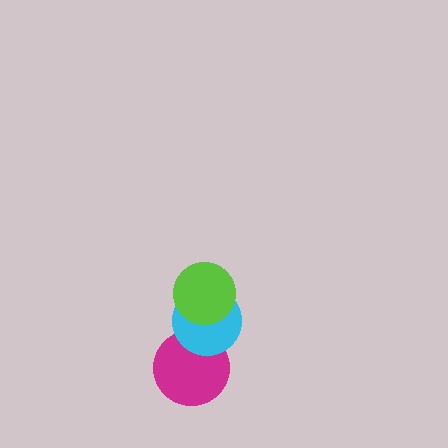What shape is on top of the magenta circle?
The cyan circle is on top of the magenta circle.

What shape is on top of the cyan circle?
The lime circle is on top of the cyan circle.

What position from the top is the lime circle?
The lime circle is 1st from the top.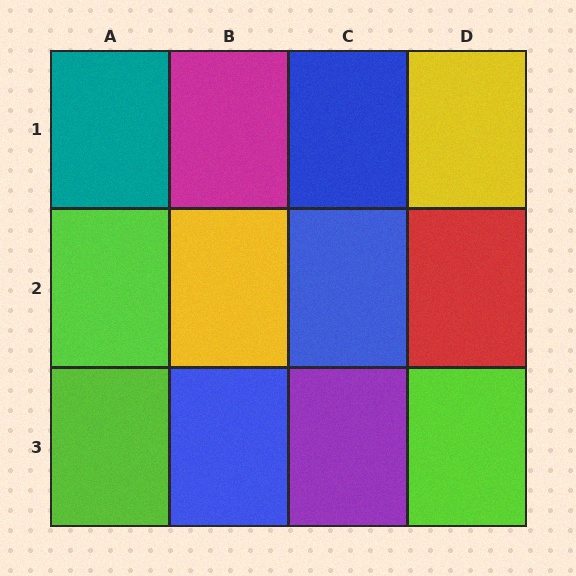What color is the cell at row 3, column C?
Purple.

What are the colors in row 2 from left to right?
Lime, yellow, blue, red.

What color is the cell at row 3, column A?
Lime.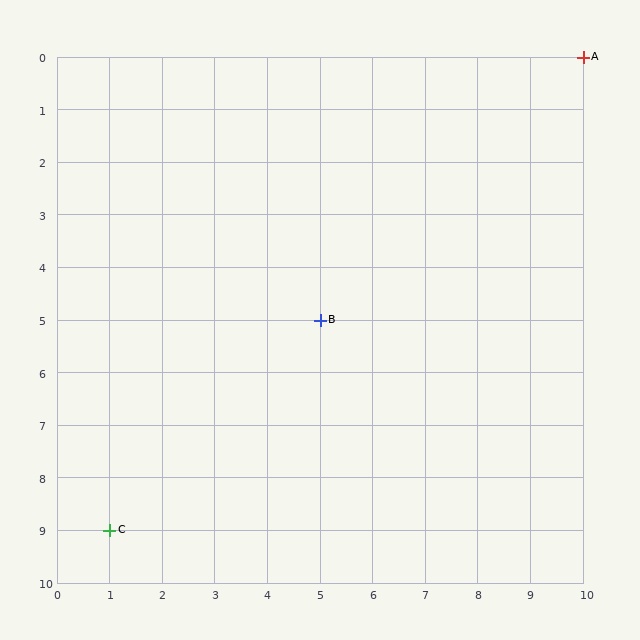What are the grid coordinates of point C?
Point C is at grid coordinates (1, 9).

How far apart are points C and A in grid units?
Points C and A are 9 columns and 9 rows apart (about 12.7 grid units diagonally).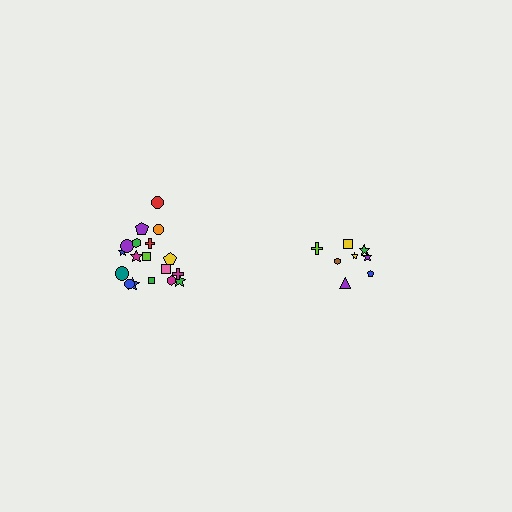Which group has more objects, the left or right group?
The left group.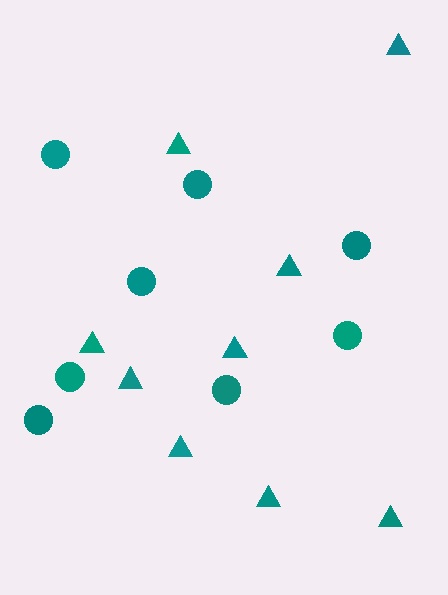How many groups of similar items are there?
There are 2 groups: one group of triangles (9) and one group of circles (8).